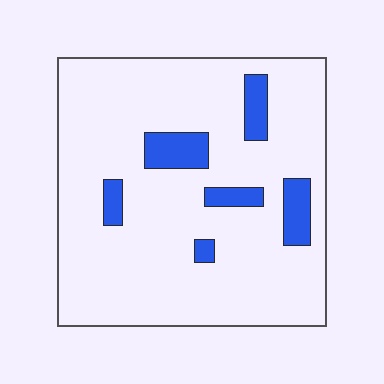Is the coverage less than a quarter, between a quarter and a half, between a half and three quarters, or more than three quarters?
Less than a quarter.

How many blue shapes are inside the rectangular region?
6.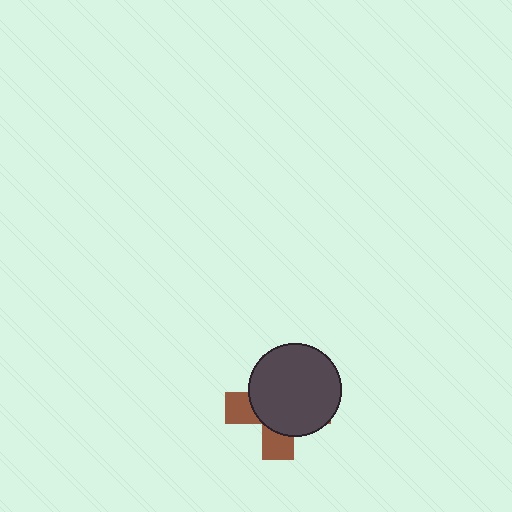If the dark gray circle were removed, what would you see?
You would see the complete brown cross.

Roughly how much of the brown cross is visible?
A small part of it is visible (roughly 30%).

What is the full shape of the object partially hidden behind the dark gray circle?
The partially hidden object is a brown cross.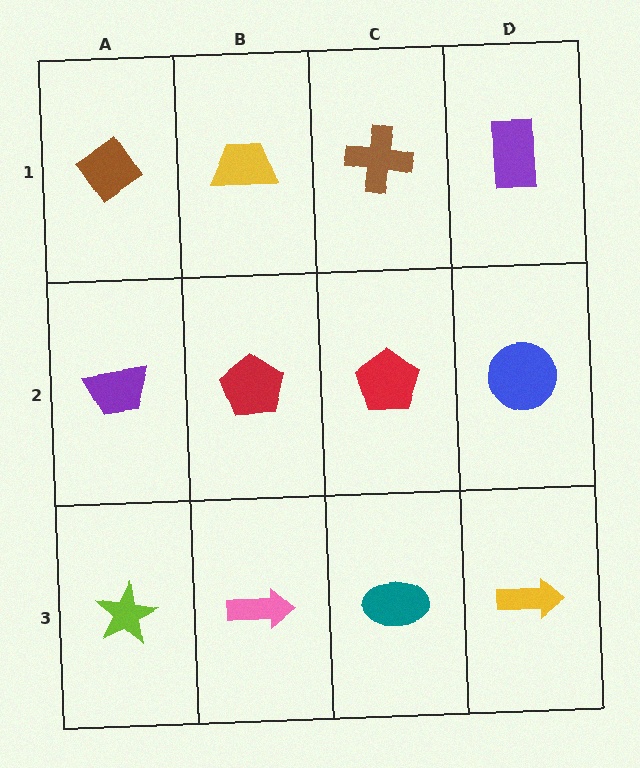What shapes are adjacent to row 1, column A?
A purple trapezoid (row 2, column A), a yellow trapezoid (row 1, column B).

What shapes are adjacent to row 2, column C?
A brown cross (row 1, column C), a teal ellipse (row 3, column C), a red pentagon (row 2, column B), a blue circle (row 2, column D).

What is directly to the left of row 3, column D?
A teal ellipse.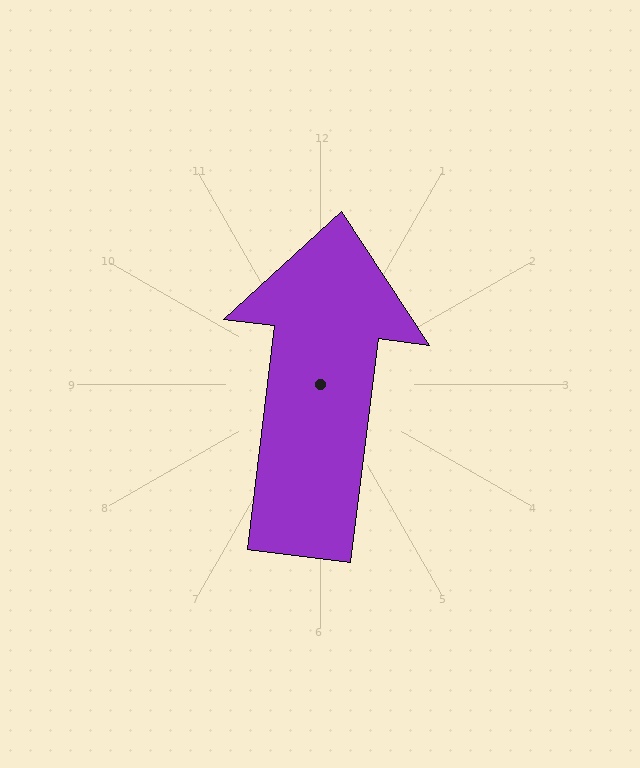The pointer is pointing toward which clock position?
Roughly 12 o'clock.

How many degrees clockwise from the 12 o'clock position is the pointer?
Approximately 7 degrees.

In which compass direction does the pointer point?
North.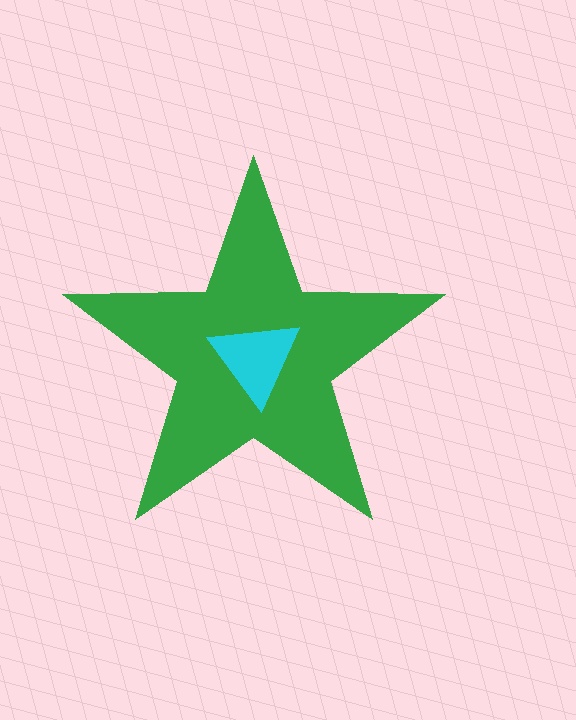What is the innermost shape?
The cyan triangle.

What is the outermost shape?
The green star.